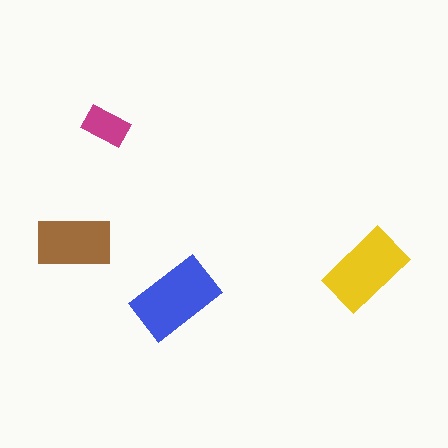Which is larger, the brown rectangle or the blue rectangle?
The blue one.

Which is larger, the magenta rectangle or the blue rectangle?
The blue one.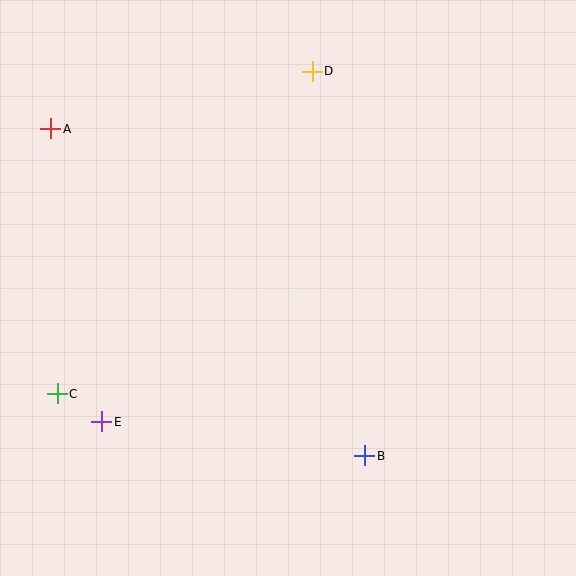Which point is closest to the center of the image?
Point B at (365, 456) is closest to the center.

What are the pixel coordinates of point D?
Point D is at (312, 71).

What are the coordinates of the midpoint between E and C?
The midpoint between E and C is at (79, 408).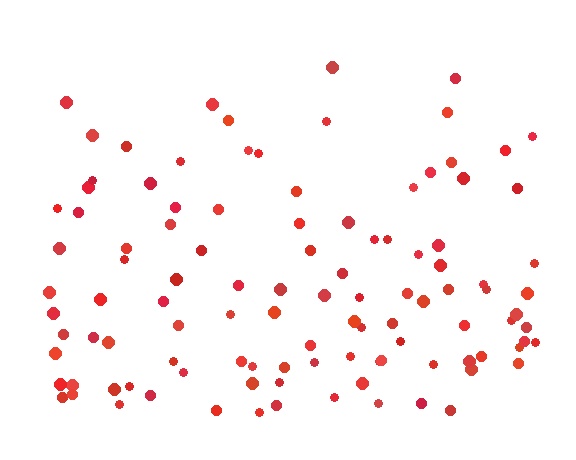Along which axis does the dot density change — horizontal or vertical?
Vertical.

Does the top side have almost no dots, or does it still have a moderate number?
Still a moderate number, just noticeably fewer than the bottom.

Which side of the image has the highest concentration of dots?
The bottom.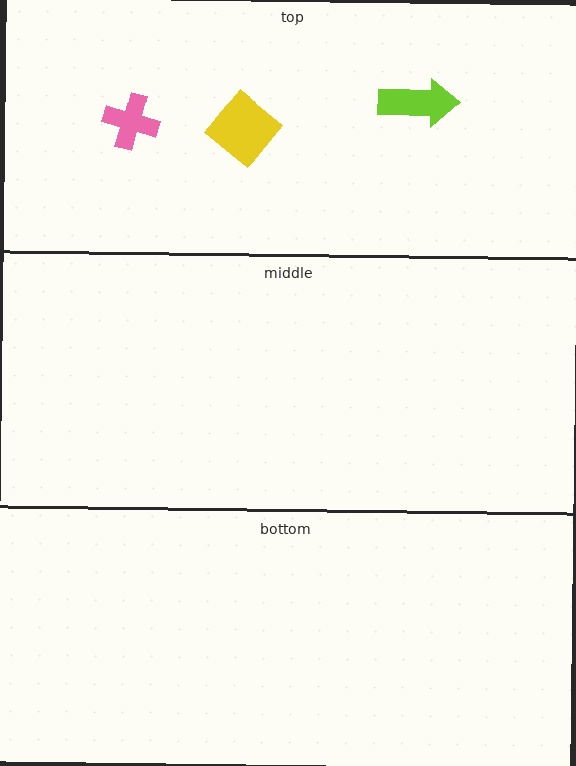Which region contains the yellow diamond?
The top region.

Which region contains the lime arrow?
The top region.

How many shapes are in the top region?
3.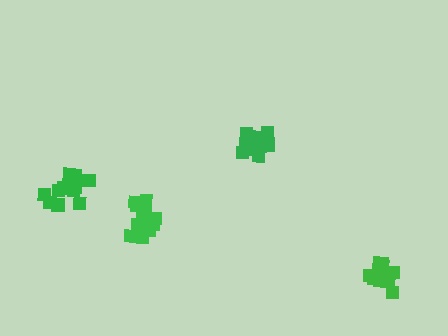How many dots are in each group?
Group 1: 15 dots, Group 2: 13 dots, Group 3: 14 dots, Group 4: 13 dots (55 total).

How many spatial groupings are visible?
There are 4 spatial groupings.